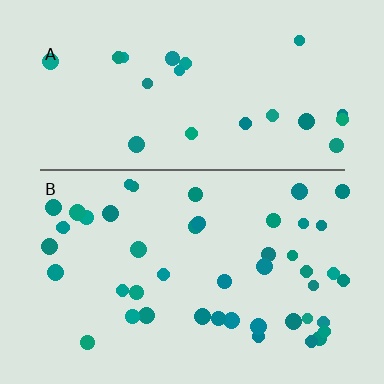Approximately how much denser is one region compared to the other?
Approximately 2.0× — region B over region A.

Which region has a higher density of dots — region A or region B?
B (the bottom).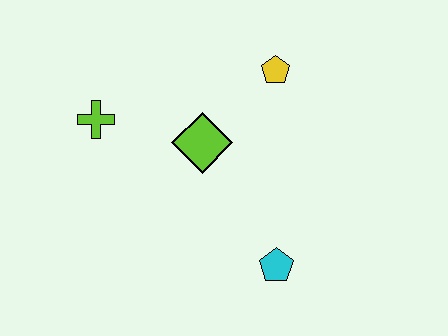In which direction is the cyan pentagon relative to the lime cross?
The cyan pentagon is to the right of the lime cross.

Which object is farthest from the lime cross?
The cyan pentagon is farthest from the lime cross.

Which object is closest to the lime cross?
The lime diamond is closest to the lime cross.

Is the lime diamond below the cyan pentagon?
No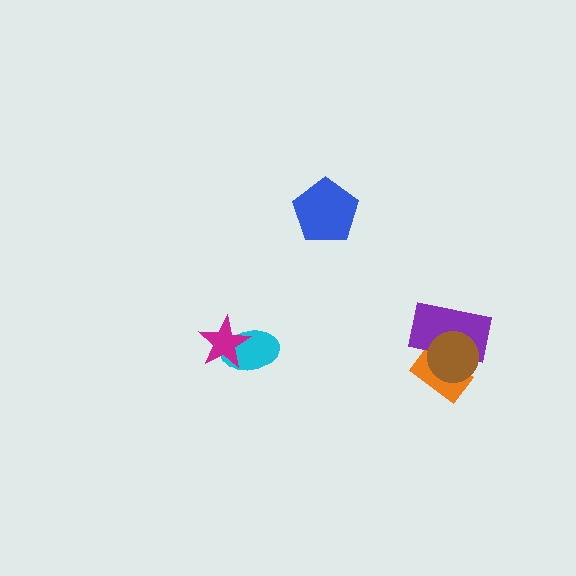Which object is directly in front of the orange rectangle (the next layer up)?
The purple rectangle is directly in front of the orange rectangle.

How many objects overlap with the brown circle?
2 objects overlap with the brown circle.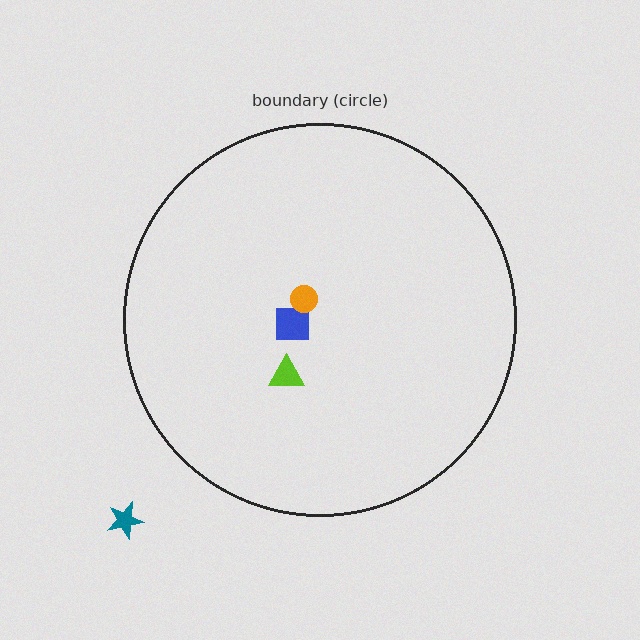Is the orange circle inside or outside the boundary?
Inside.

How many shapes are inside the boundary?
3 inside, 1 outside.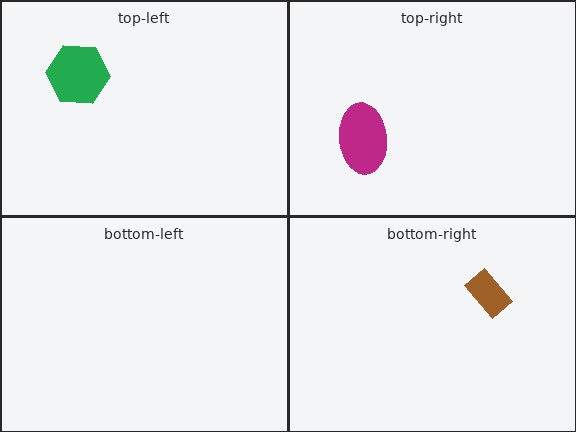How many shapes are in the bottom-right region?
1.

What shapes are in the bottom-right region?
The brown rectangle.